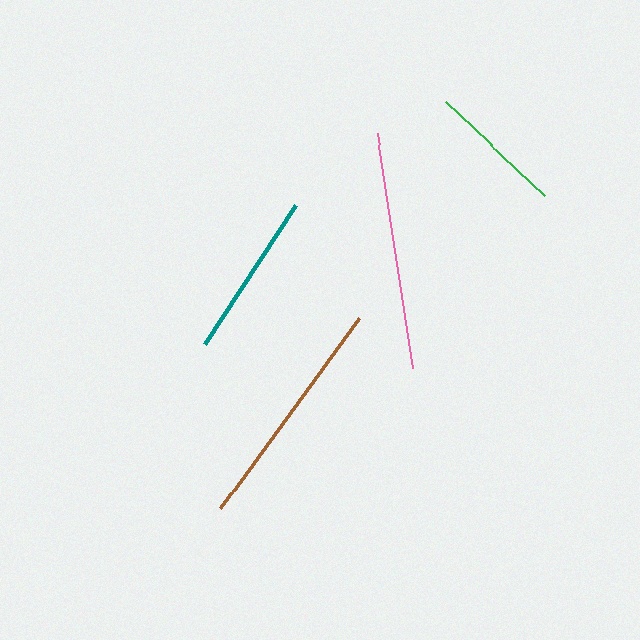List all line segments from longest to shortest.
From longest to shortest: pink, brown, teal, green.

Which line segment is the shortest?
The green line is the shortest at approximately 137 pixels.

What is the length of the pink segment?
The pink segment is approximately 238 pixels long.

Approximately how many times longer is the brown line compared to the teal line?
The brown line is approximately 1.4 times the length of the teal line.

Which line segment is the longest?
The pink line is the longest at approximately 238 pixels.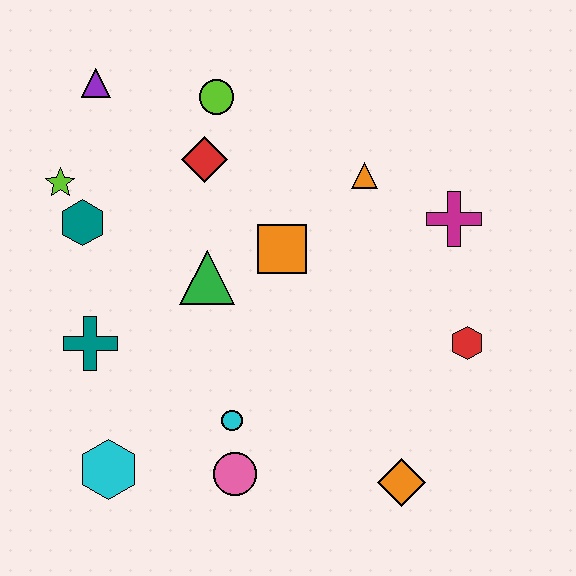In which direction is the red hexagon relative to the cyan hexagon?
The red hexagon is to the right of the cyan hexagon.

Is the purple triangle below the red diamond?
No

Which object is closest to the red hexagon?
The magenta cross is closest to the red hexagon.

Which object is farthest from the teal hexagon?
The orange diamond is farthest from the teal hexagon.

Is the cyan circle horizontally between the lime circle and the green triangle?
No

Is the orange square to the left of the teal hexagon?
No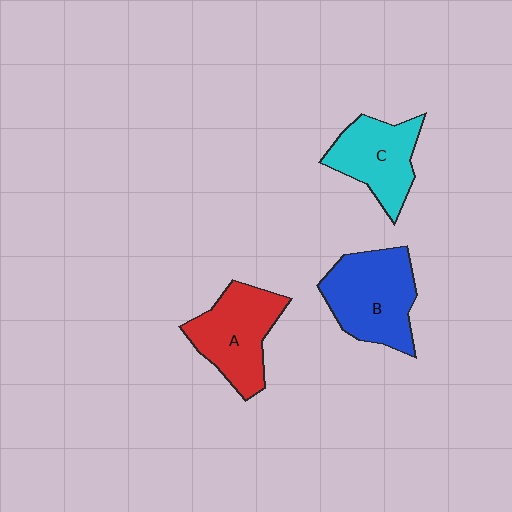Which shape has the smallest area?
Shape C (cyan).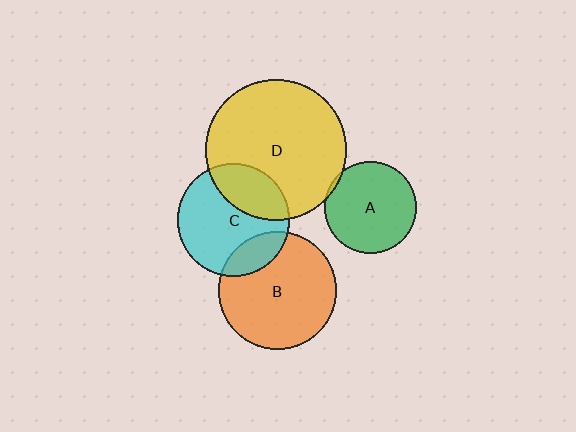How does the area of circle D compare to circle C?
Approximately 1.6 times.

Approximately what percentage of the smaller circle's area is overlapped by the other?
Approximately 20%.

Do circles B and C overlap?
Yes.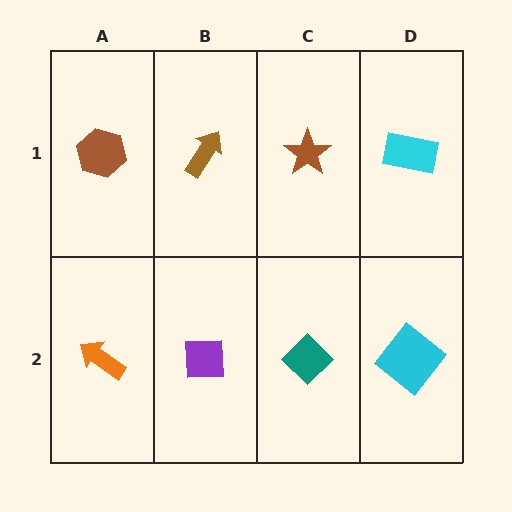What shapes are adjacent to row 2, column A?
A brown hexagon (row 1, column A), a purple square (row 2, column B).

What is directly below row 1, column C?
A teal diamond.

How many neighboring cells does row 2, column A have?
2.